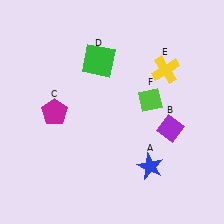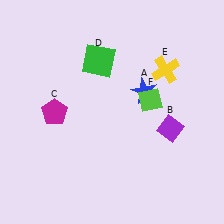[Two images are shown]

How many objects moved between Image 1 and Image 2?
1 object moved between the two images.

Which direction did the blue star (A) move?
The blue star (A) moved up.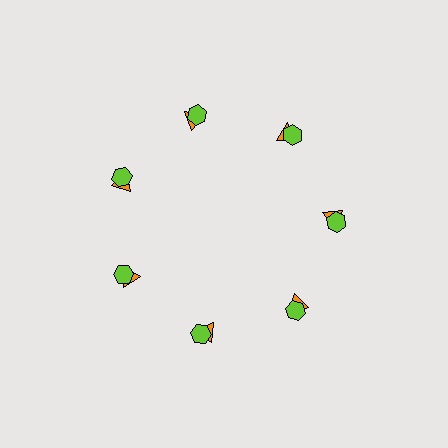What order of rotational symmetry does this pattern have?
This pattern has 7-fold rotational symmetry.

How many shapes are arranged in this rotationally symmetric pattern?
There are 14 shapes, arranged in 7 groups of 2.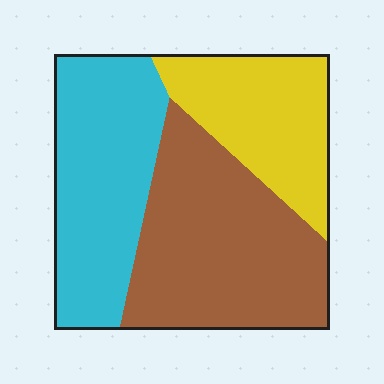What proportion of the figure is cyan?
Cyan covers about 35% of the figure.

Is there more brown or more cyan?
Brown.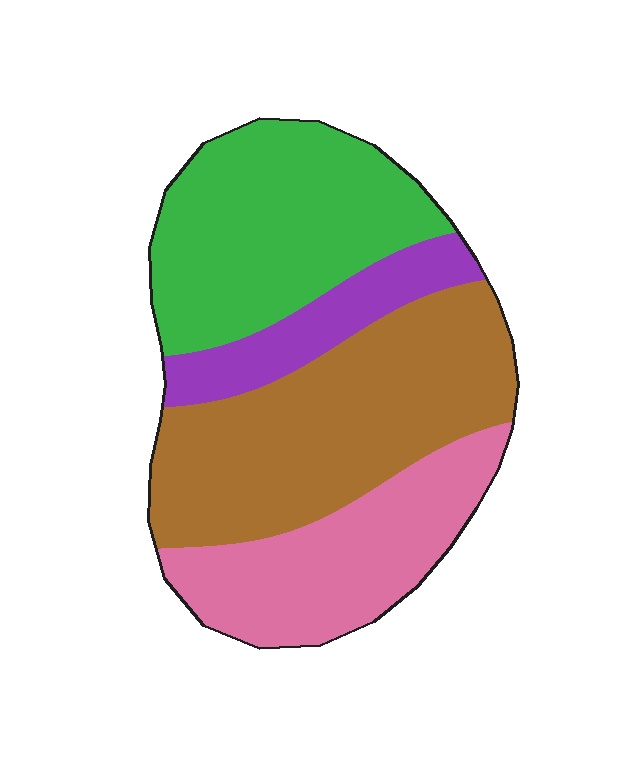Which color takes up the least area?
Purple, at roughly 10%.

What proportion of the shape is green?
Green covers roughly 30% of the shape.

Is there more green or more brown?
Brown.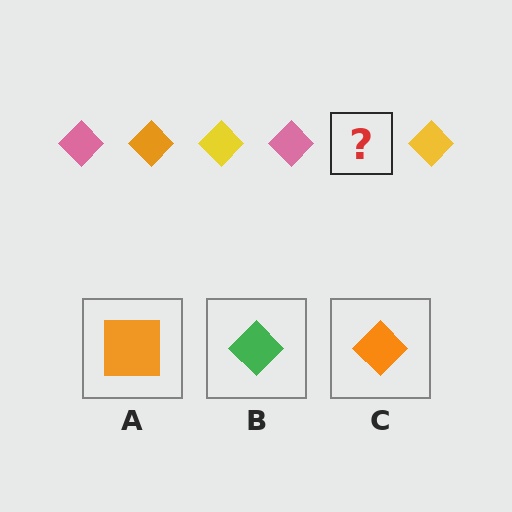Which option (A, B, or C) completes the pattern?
C.